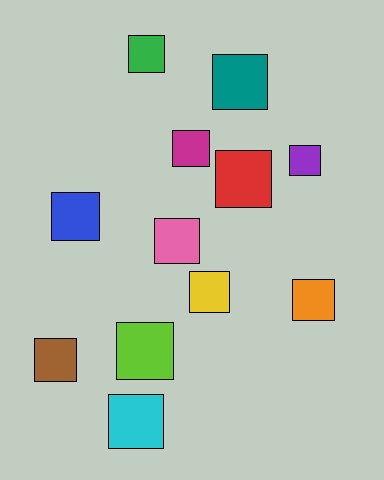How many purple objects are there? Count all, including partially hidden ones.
There is 1 purple object.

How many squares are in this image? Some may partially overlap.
There are 12 squares.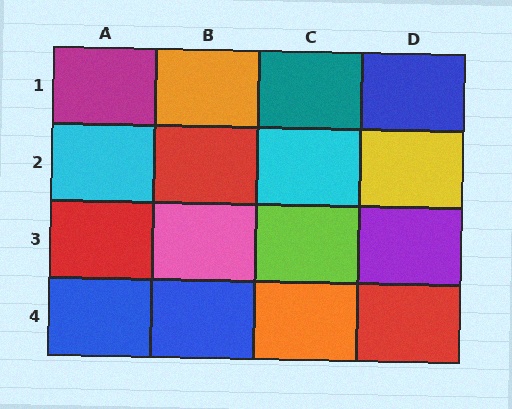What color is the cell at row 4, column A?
Blue.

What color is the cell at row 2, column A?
Cyan.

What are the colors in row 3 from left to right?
Red, pink, lime, purple.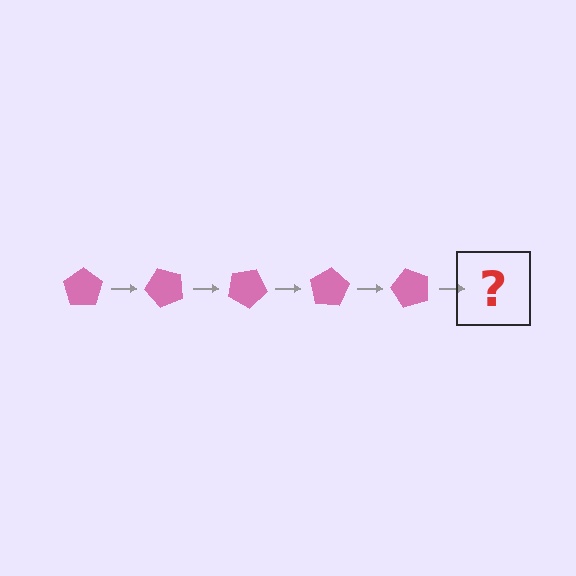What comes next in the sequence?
The next element should be a pink pentagon rotated 250 degrees.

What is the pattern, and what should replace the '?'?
The pattern is that the pentagon rotates 50 degrees each step. The '?' should be a pink pentagon rotated 250 degrees.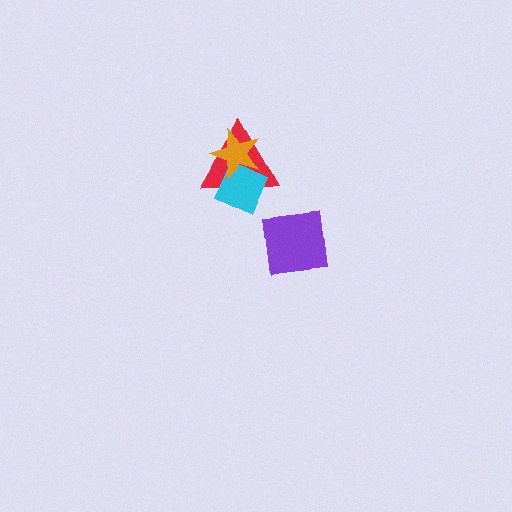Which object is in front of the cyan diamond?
The orange star is in front of the cyan diamond.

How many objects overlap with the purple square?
0 objects overlap with the purple square.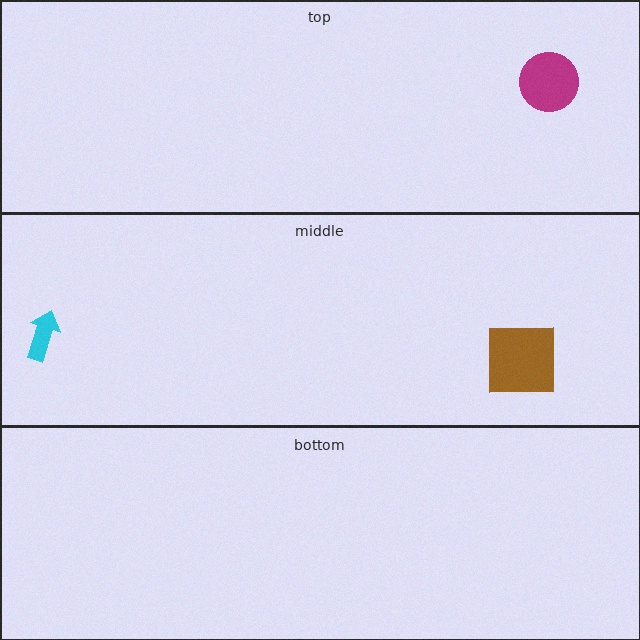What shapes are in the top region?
The magenta circle.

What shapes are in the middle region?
The brown square, the cyan arrow.